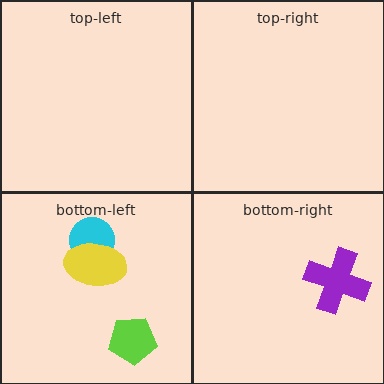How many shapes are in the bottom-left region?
3.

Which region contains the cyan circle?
The bottom-left region.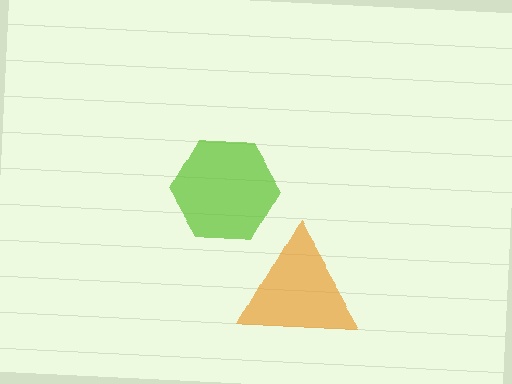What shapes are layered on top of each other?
The layered shapes are: a lime hexagon, an orange triangle.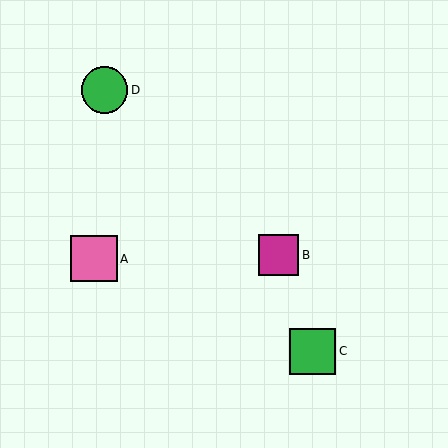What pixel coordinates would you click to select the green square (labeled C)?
Click at (313, 351) to select the green square C.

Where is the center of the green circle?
The center of the green circle is at (105, 90).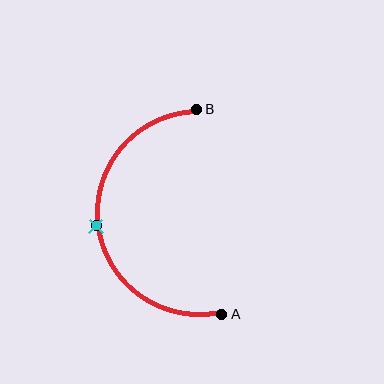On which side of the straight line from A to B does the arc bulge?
The arc bulges to the left of the straight line connecting A and B.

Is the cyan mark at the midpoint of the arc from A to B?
Yes. The cyan mark lies on the arc at equal arc-length from both A and B — it is the arc midpoint.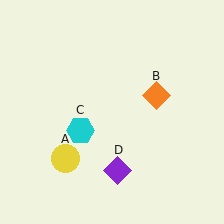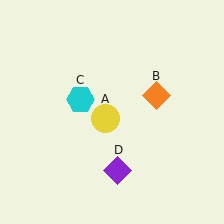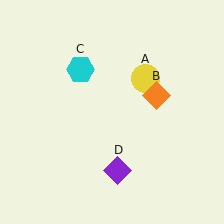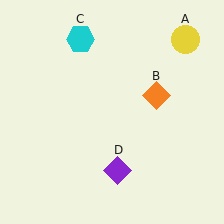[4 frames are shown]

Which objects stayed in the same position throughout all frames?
Orange diamond (object B) and purple diamond (object D) remained stationary.